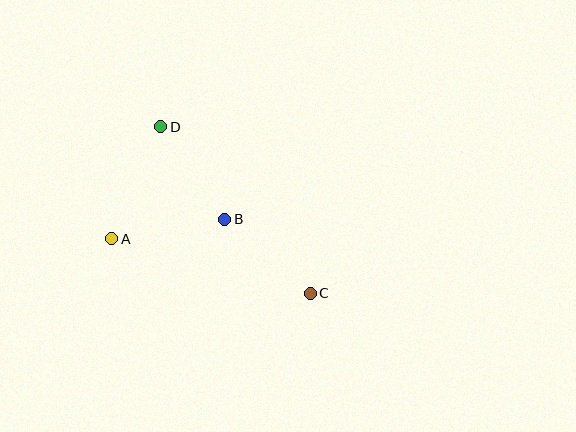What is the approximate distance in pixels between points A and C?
The distance between A and C is approximately 206 pixels.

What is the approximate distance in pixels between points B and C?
The distance between B and C is approximately 113 pixels.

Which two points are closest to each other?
Points B and D are closest to each other.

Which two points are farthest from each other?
Points C and D are farthest from each other.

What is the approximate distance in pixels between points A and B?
The distance between A and B is approximately 115 pixels.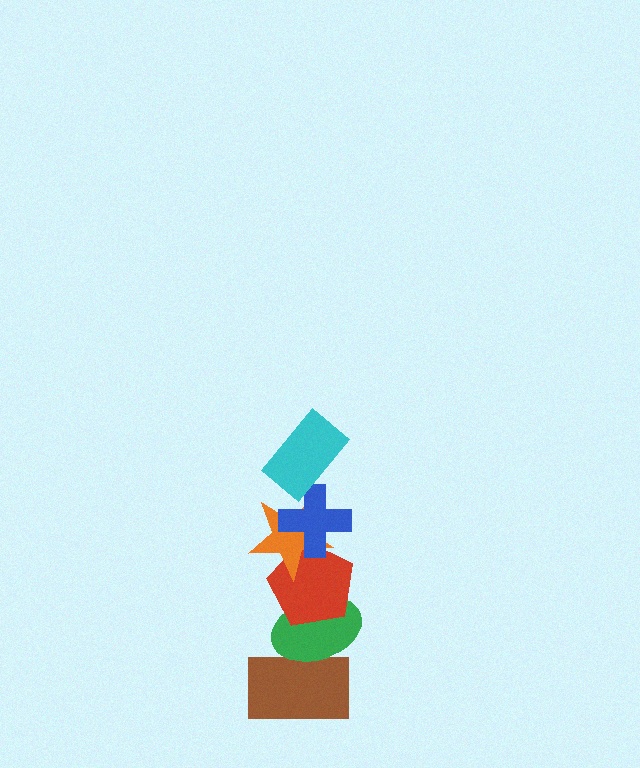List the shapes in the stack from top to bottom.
From top to bottom: the cyan rectangle, the blue cross, the orange star, the red pentagon, the green ellipse, the brown rectangle.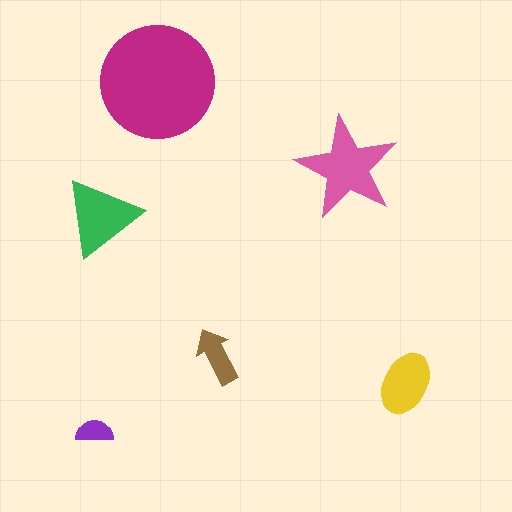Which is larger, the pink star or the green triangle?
The pink star.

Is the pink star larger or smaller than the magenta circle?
Smaller.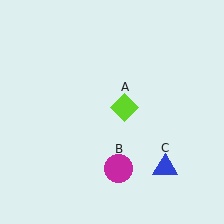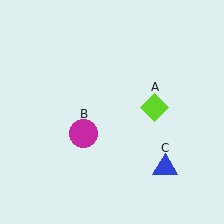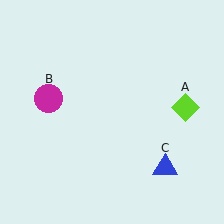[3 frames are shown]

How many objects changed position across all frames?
2 objects changed position: lime diamond (object A), magenta circle (object B).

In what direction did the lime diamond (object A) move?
The lime diamond (object A) moved right.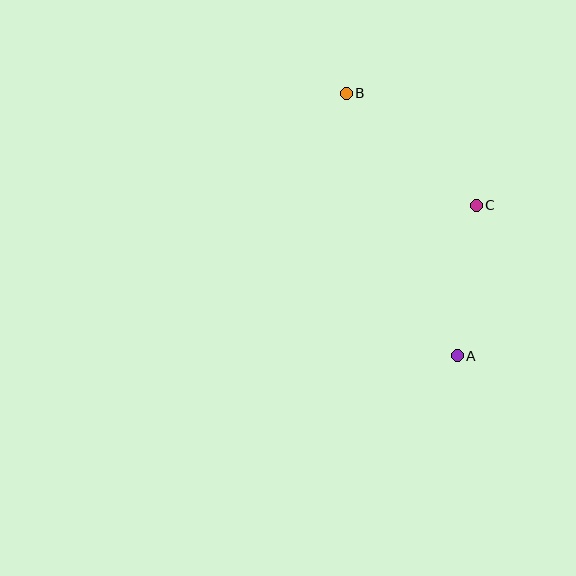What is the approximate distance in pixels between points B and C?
The distance between B and C is approximately 171 pixels.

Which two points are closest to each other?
Points A and C are closest to each other.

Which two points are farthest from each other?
Points A and B are farthest from each other.